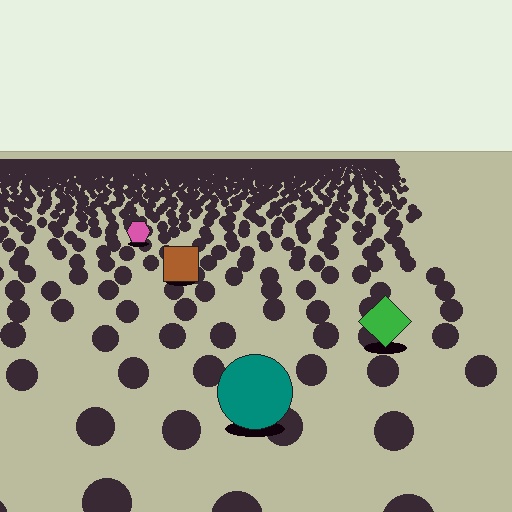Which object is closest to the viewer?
The teal circle is closest. The texture marks near it are larger and more spread out.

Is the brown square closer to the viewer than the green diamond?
No. The green diamond is closer — you can tell from the texture gradient: the ground texture is coarser near it.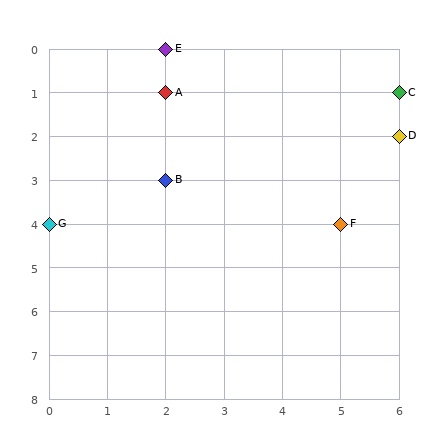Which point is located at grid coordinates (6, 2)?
Point D is at (6, 2).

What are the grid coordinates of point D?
Point D is at grid coordinates (6, 2).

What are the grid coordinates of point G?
Point G is at grid coordinates (0, 4).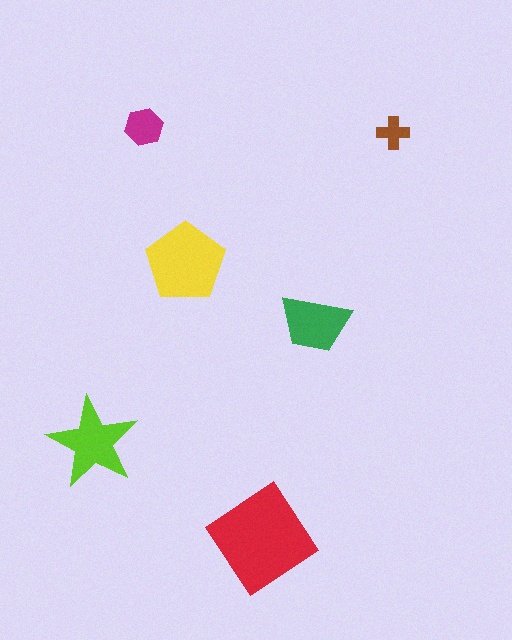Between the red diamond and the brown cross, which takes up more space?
The red diamond.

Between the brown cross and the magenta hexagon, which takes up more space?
The magenta hexagon.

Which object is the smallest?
The brown cross.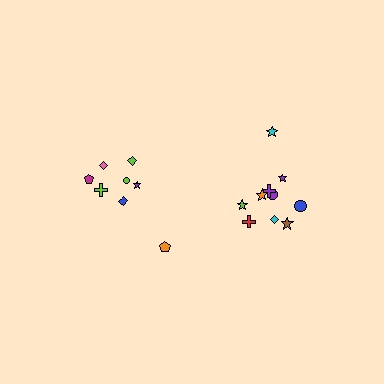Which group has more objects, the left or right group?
The right group.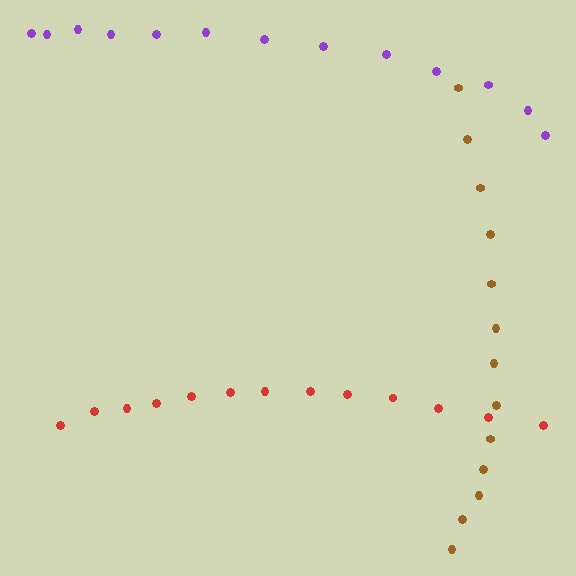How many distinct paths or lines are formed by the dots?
There are 3 distinct paths.